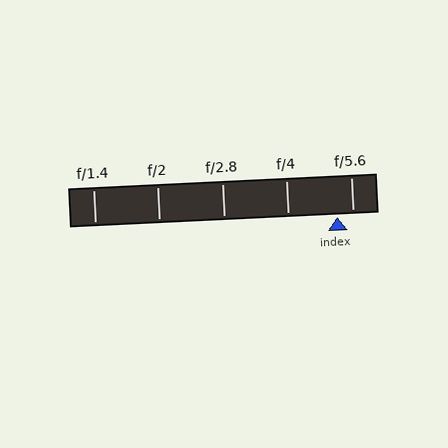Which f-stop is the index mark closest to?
The index mark is closest to f/5.6.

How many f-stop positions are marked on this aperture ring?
There are 5 f-stop positions marked.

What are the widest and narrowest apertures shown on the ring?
The widest aperture shown is f/1.4 and the narrowest is f/5.6.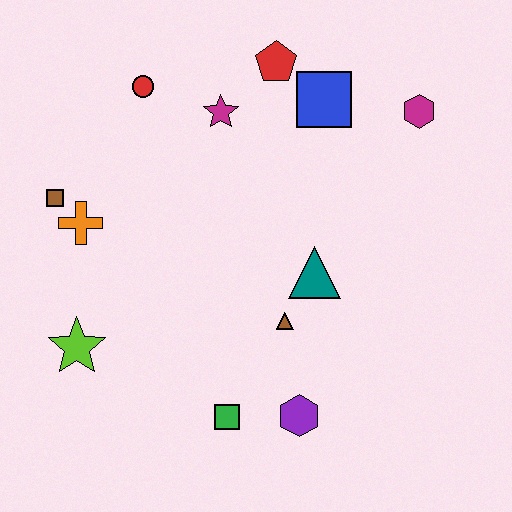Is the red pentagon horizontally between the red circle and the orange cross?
No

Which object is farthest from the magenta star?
The purple hexagon is farthest from the magenta star.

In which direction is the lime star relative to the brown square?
The lime star is below the brown square.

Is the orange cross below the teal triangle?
No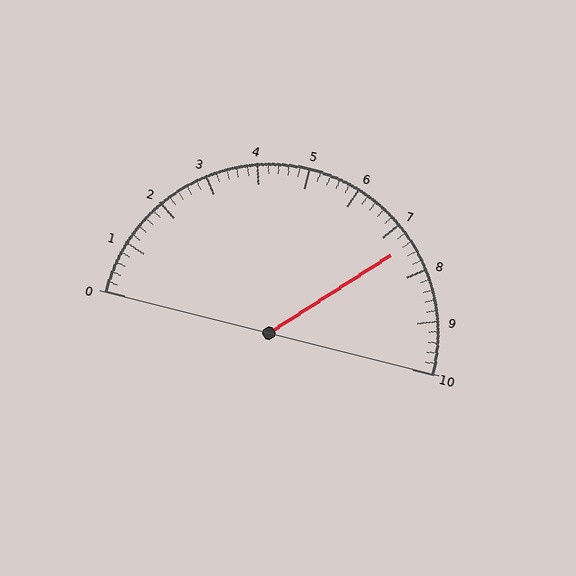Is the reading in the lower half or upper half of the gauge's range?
The reading is in the upper half of the range (0 to 10).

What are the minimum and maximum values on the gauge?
The gauge ranges from 0 to 10.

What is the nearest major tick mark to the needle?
The nearest major tick mark is 7.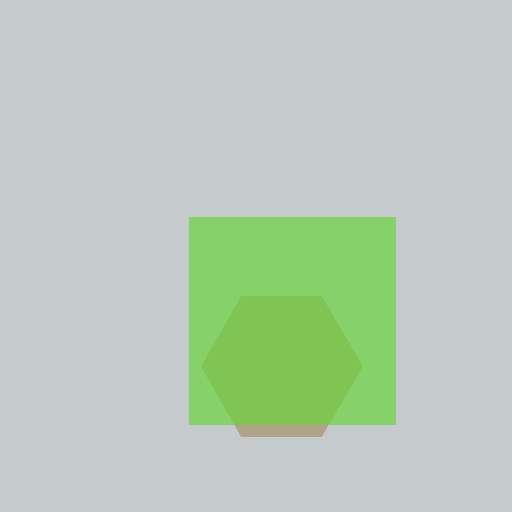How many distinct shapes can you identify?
There are 2 distinct shapes: a brown hexagon, a lime square.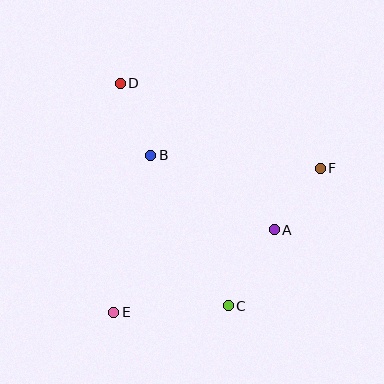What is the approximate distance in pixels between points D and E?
The distance between D and E is approximately 229 pixels.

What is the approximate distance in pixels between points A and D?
The distance between A and D is approximately 213 pixels.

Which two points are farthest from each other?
Points E and F are farthest from each other.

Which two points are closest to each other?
Points A and F are closest to each other.